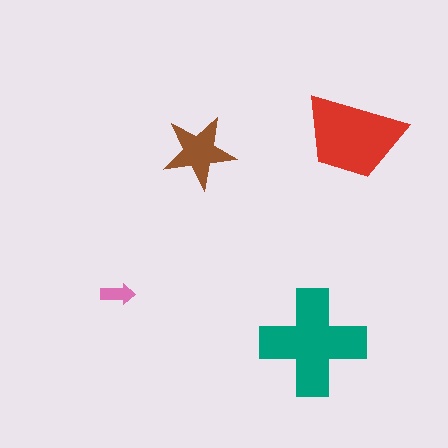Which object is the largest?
The teal cross.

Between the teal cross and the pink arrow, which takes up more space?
The teal cross.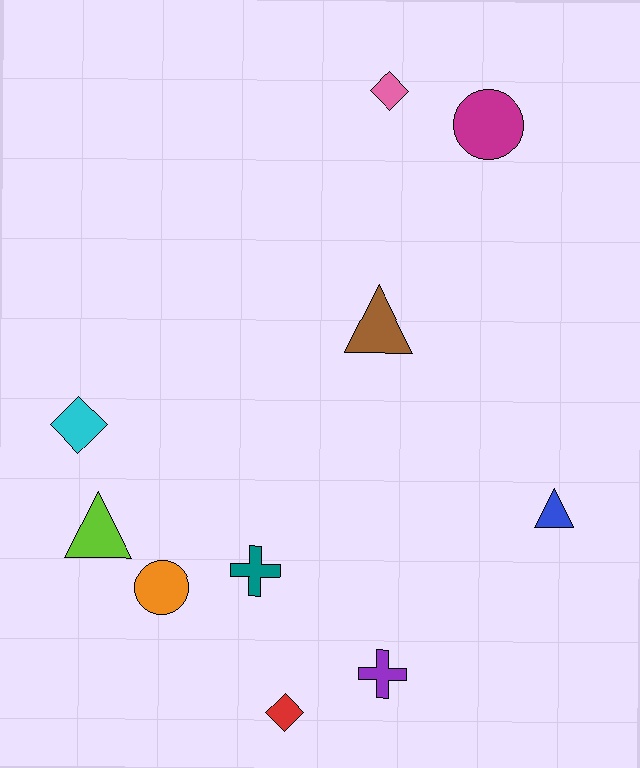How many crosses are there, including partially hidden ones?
There are 2 crosses.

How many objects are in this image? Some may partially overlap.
There are 10 objects.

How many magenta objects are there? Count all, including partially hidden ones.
There is 1 magenta object.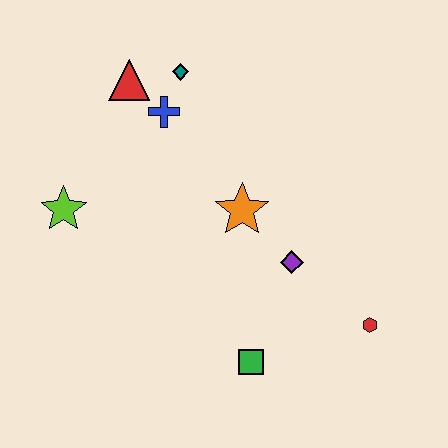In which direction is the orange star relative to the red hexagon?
The orange star is to the left of the red hexagon.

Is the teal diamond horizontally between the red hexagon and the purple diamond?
No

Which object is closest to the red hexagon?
The purple diamond is closest to the red hexagon.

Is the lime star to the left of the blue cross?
Yes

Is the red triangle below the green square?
No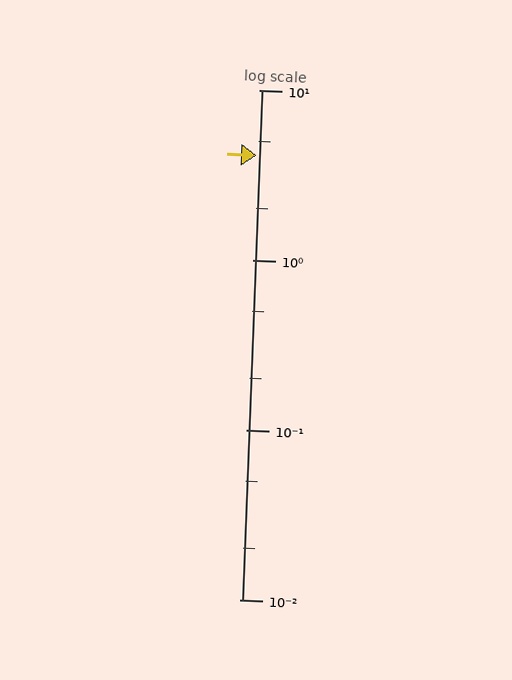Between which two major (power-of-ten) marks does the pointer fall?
The pointer is between 1 and 10.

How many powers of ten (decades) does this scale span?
The scale spans 3 decades, from 0.01 to 10.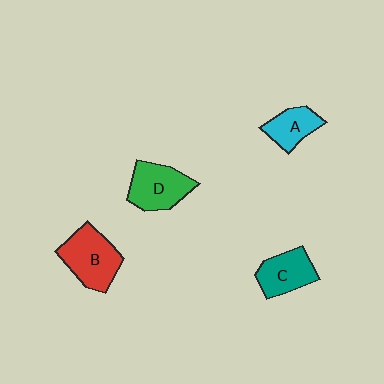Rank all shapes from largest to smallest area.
From largest to smallest: B (red), D (green), C (teal), A (cyan).